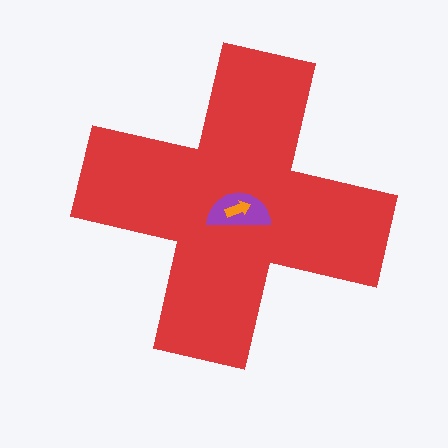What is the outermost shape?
The red cross.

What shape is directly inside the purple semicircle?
The orange arrow.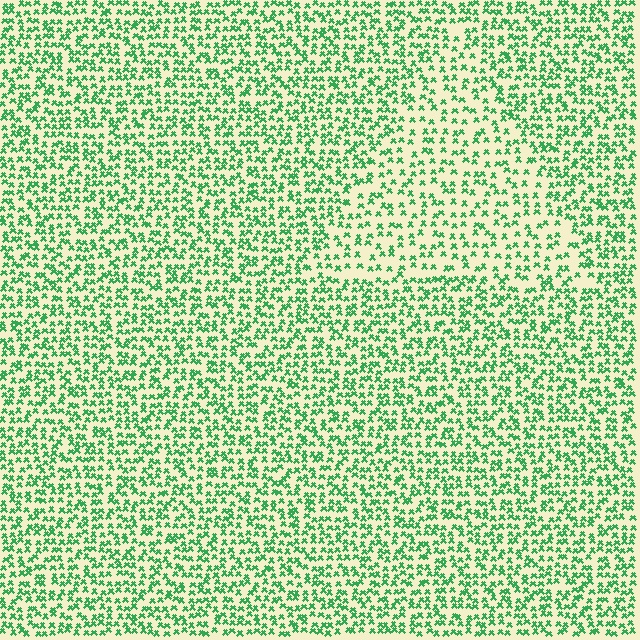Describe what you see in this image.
The image contains small green elements arranged at two different densities. A triangle-shaped region is visible where the elements are less densely packed than the surrounding area.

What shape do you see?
I see a triangle.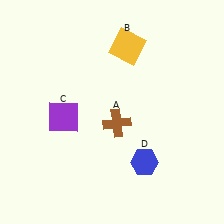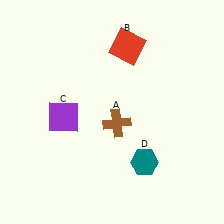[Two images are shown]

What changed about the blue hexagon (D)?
In Image 1, D is blue. In Image 2, it changed to teal.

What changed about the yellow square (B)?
In Image 1, B is yellow. In Image 2, it changed to red.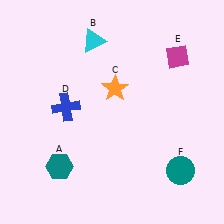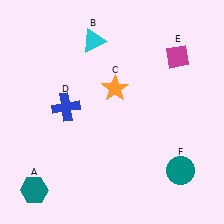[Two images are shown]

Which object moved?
The teal hexagon (A) moved left.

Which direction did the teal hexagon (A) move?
The teal hexagon (A) moved left.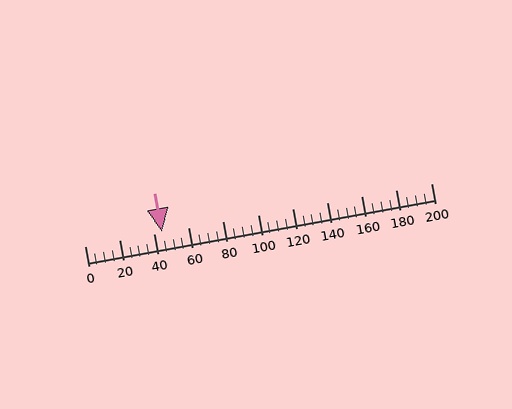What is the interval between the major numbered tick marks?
The major tick marks are spaced 20 units apart.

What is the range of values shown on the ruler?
The ruler shows values from 0 to 200.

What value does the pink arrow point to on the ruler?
The pink arrow points to approximately 45.